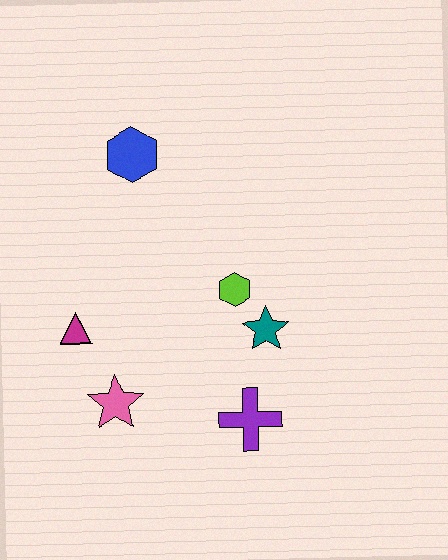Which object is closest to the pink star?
The magenta triangle is closest to the pink star.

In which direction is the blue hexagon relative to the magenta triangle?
The blue hexagon is above the magenta triangle.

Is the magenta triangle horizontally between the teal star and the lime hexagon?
No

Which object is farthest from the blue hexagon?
The purple cross is farthest from the blue hexagon.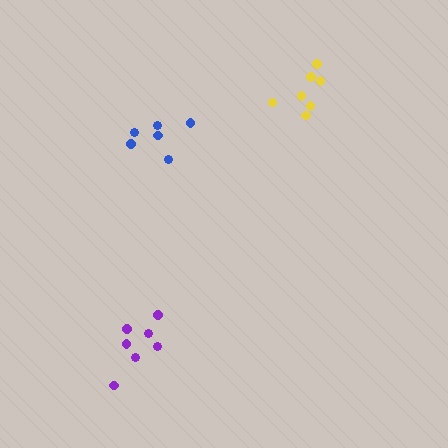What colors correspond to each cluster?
The clusters are colored: yellow, purple, blue.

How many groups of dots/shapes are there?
There are 3 groups.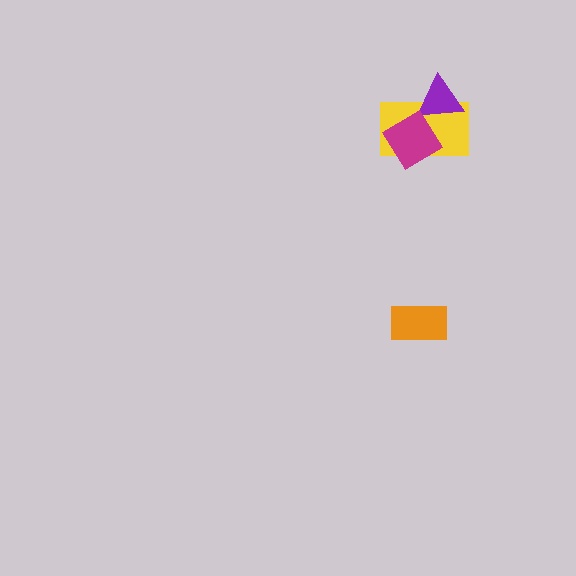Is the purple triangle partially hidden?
Yes, it is partially covered by another shape.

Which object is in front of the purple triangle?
The magenta diamond is in front of the purple triangle.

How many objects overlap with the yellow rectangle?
2 objects overlap with the yellow rectangle.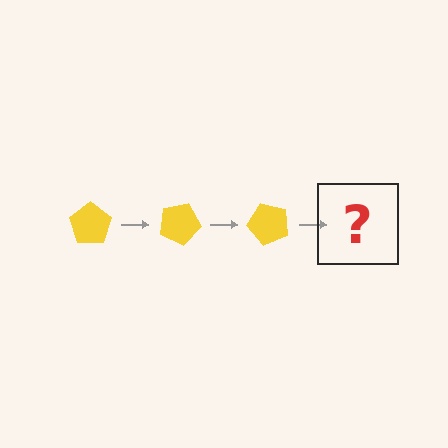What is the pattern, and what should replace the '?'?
The pattern is that the pentagon rotates 25 degrees each step. The '?' should be a yellow pentagon rotated 75 degrees.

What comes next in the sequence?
The next element should be a yellow pentagon rotated 75 degrees.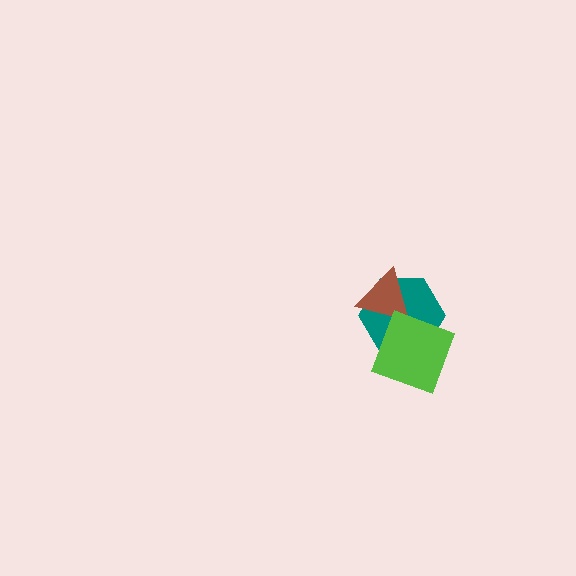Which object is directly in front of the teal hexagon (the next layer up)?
The brown triangle is directly in front of the teal hexagon.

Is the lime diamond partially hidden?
No, no other shape covers it.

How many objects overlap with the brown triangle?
2 objects overlap with the brown triangle.